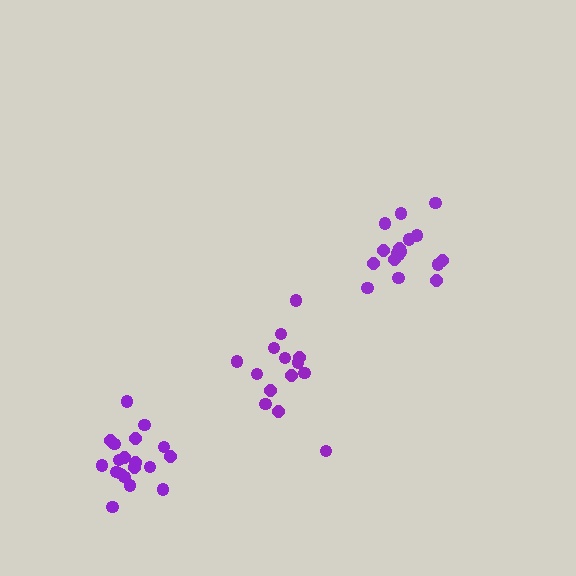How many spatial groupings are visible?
There are 3 spatial groupings.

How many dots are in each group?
Group 1: 14 dots, Group 2: 19 dots, Group 3: 17 dots (50 total).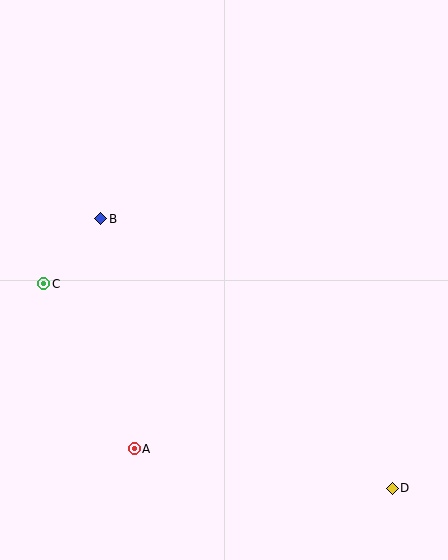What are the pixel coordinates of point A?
Point A is at (134, 449).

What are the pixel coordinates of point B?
Point B is at (101, 219).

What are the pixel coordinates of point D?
Point D is at (392, 488).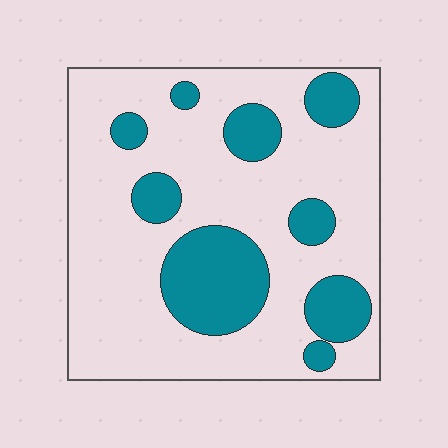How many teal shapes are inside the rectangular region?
9.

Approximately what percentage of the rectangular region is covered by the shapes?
Approximately 25%.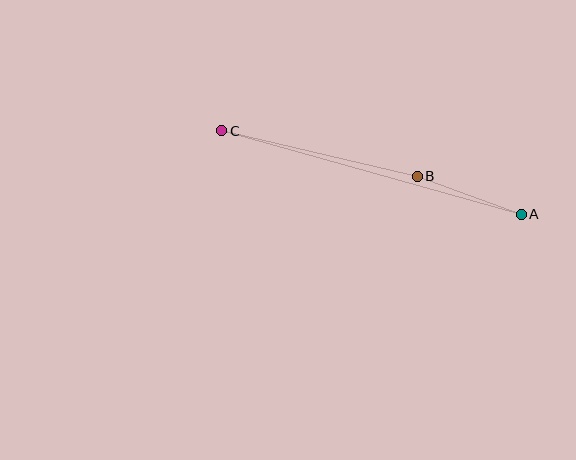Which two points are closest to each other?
Points A and B are closest to each other.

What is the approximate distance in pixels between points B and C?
The distance between B and C is approximately 201 pixels.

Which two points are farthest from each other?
Points A and C are farthest from each other.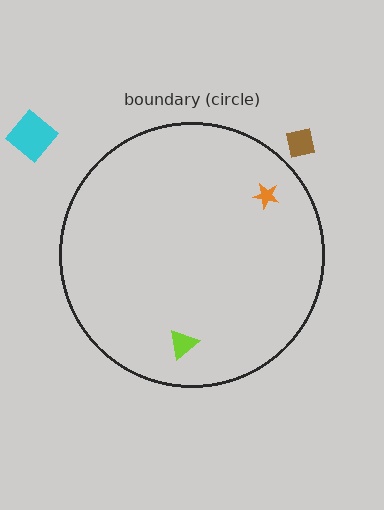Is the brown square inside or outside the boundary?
Outside.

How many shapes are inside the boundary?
2 inside, 2 outside.